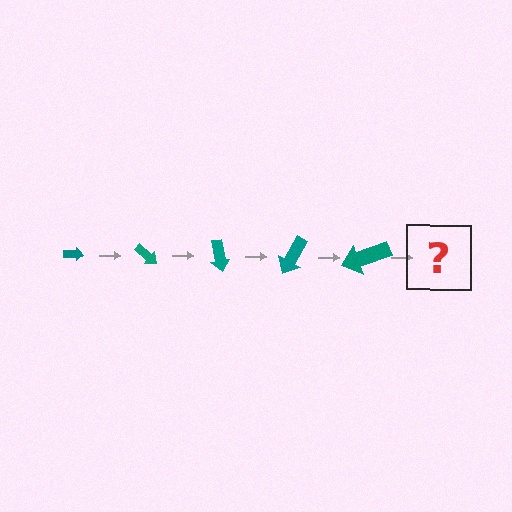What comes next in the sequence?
The next element should be an arrow, larger than the previous one and rotated 200 degrees from the start.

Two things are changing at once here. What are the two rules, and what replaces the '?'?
The two rules are that the arrow grows larger each step and it rotates 40 degrees each step. The '?' should be an arrow, larger than the previous one and rotated 200 degrees from the start.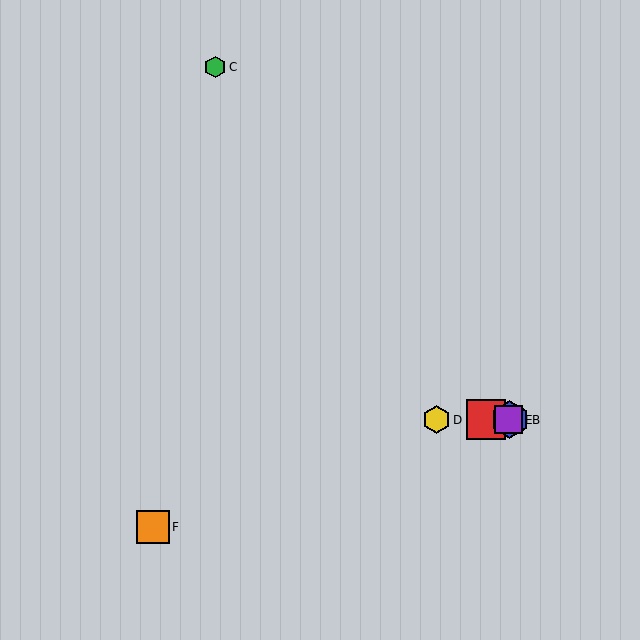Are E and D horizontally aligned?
Yes, both are at y≈420.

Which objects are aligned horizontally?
Objects A, B, D, E are aligned horizontally.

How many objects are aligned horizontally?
4 objects (A, B, D, E) are aligned horizontally.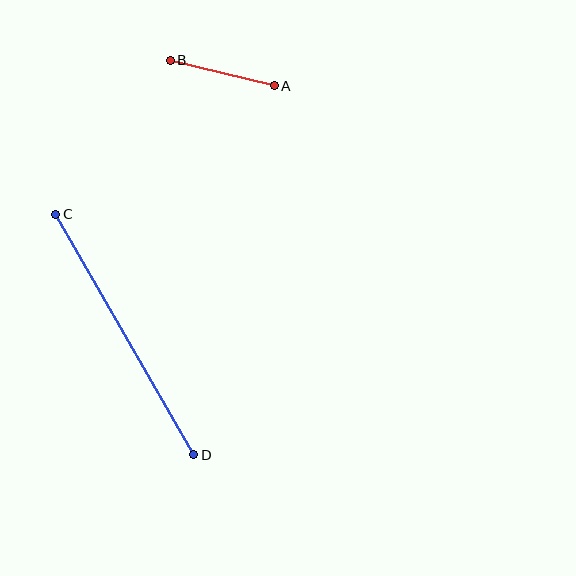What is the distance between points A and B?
The distance is approximately 107 pixels.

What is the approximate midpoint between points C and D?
The midpoint is at approximately (125, 335) pixels.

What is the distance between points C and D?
The distance is approximately 277 pixels.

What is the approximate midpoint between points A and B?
The midpoint is at approximately (222, 73) pixels.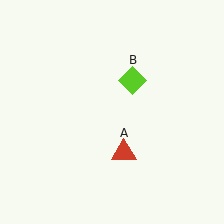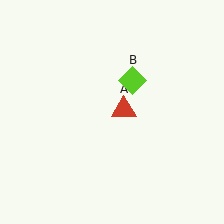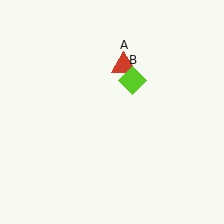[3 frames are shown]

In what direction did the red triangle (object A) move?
The red triangle (object A) moved up.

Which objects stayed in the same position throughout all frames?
Lime diamond (object B) remained stationary.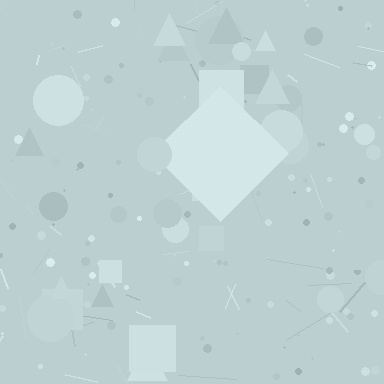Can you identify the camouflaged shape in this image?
The camouflaged shape is a diamond.